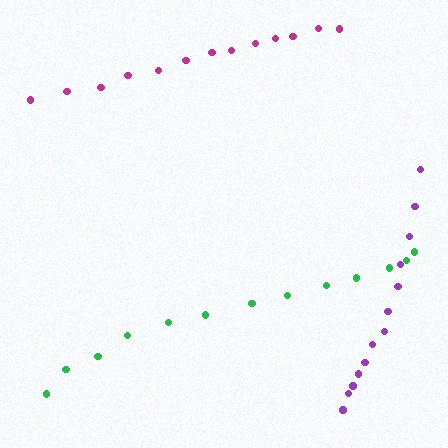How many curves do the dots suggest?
There are 3 distinct paths.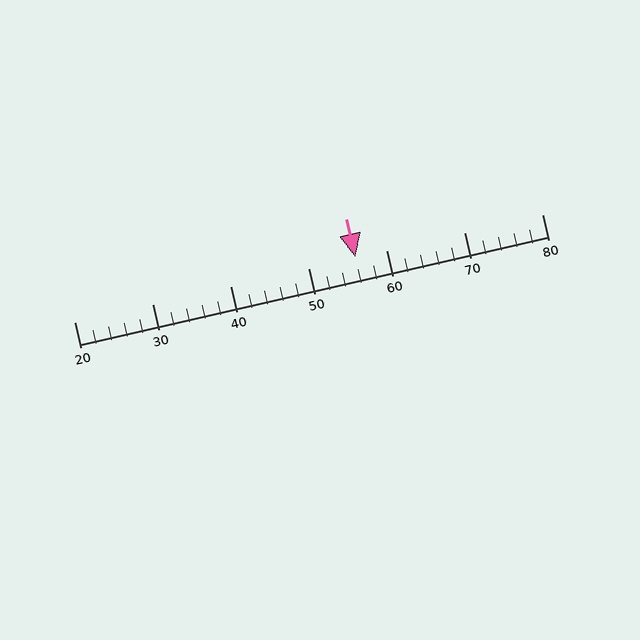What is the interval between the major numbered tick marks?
The major tick marks are spaced 10 units apart.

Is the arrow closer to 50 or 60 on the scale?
The arrow is closer to 60.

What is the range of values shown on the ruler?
The ruler shows values from 20 to 80.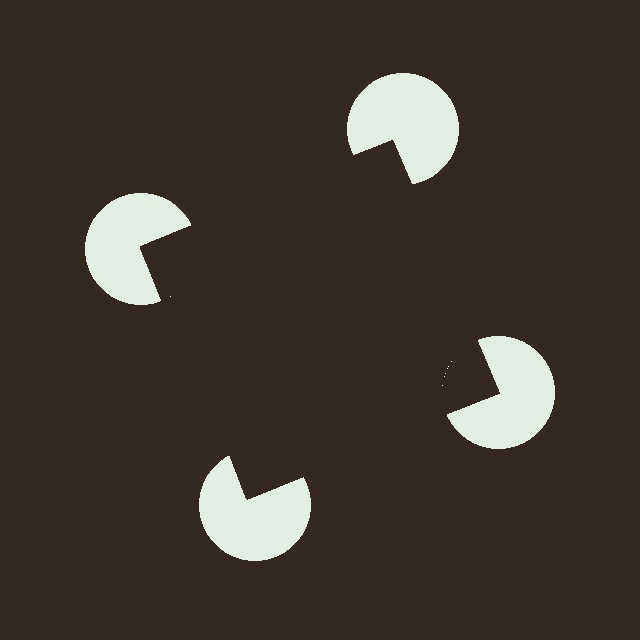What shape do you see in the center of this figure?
An illusory square — its edges are inferred from the aligned wedge cuts in the pac-man discs, not physically drawn.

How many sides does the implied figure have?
4 sides.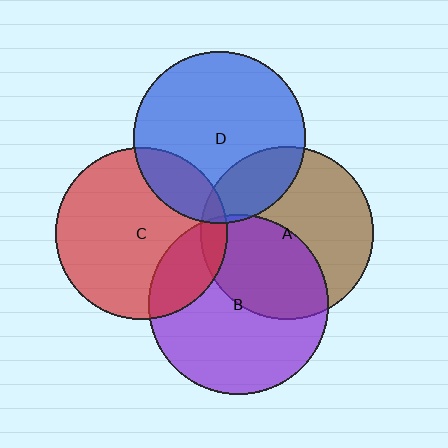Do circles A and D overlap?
Yes.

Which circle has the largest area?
Circle B (purple).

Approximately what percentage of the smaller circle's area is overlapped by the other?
Approximately 20%.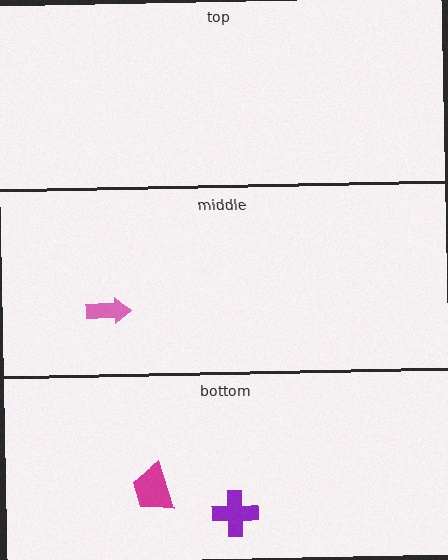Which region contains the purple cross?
The bottom region.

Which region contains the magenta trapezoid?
The bottom region.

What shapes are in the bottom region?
The purple cross, the magenta trapezoid.